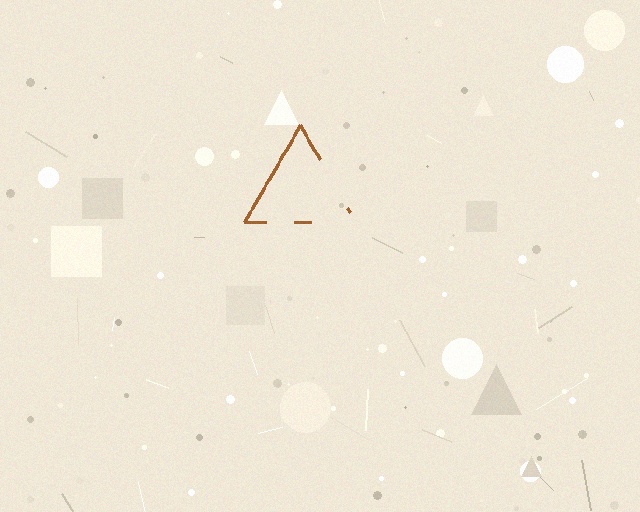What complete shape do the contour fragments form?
The contour fragments form a triangle.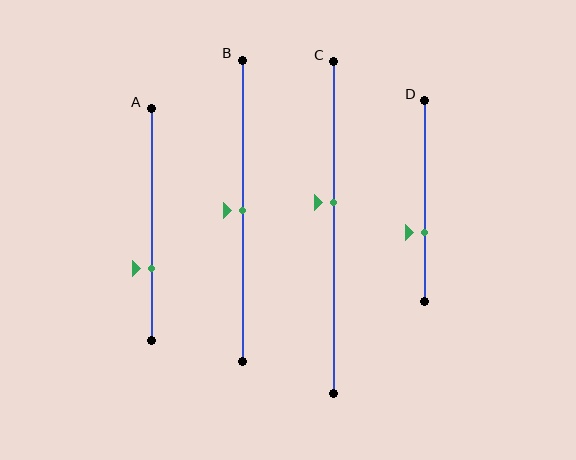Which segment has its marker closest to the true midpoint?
Segment B has its marker closest to the true midpoint.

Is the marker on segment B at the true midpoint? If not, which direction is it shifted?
Yes, the marker on segment B is at the true midpoint.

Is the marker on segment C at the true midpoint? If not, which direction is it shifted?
No, the marker on segment C is shifted upward by about 8% of the segment length.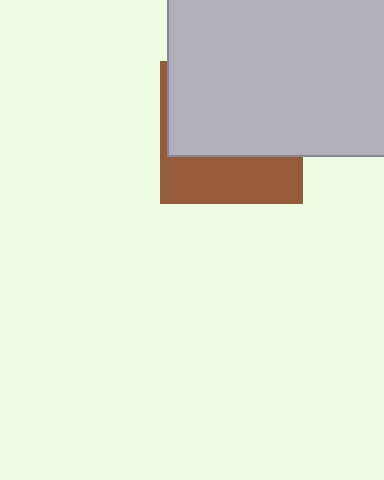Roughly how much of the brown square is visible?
A small part of it is visible (roughly 36%).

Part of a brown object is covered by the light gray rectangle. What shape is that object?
It is a square.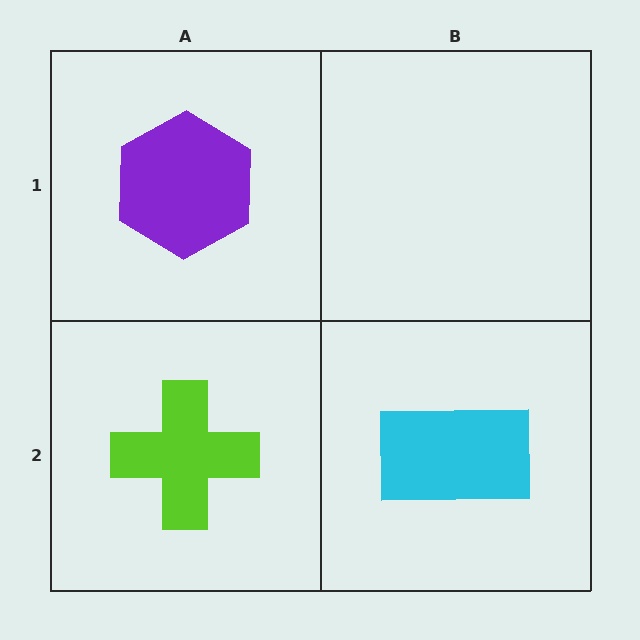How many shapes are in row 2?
2 shapes.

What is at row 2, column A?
A lime cross.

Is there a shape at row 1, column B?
No, that cell is empty.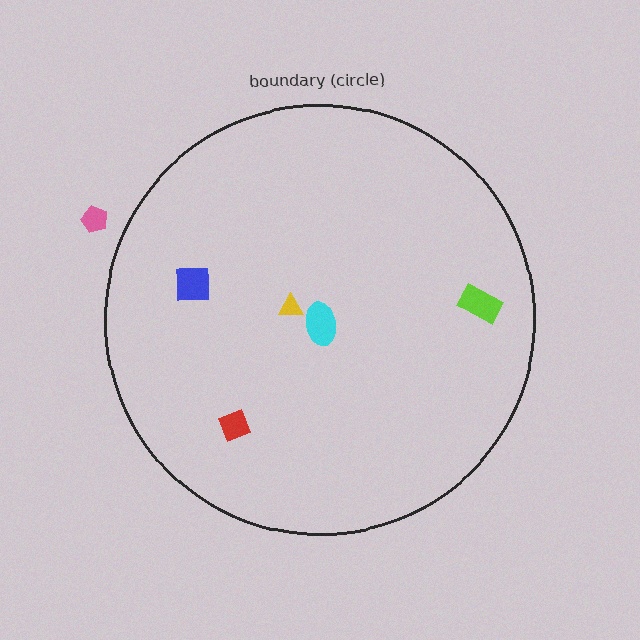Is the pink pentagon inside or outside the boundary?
Outside.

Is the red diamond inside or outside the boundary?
Inside.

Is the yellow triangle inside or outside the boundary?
Inside.